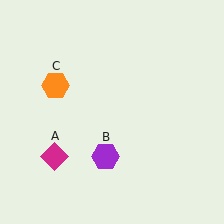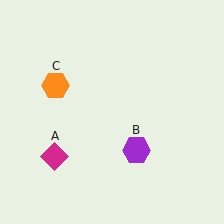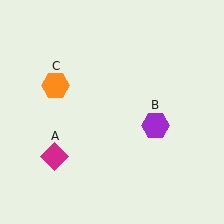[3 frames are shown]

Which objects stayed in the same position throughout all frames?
Magenta diamond (object A) and orange hexagon (object C) remained stationary.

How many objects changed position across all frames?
1 object changed position: purple hexagon (object B).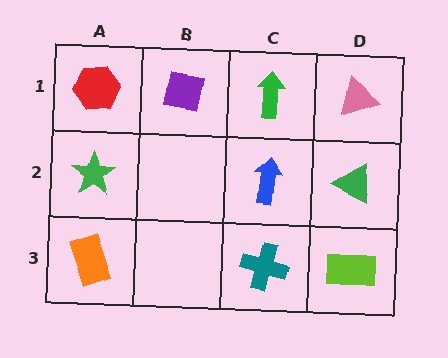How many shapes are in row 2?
3 shapes.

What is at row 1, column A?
A red hexagon.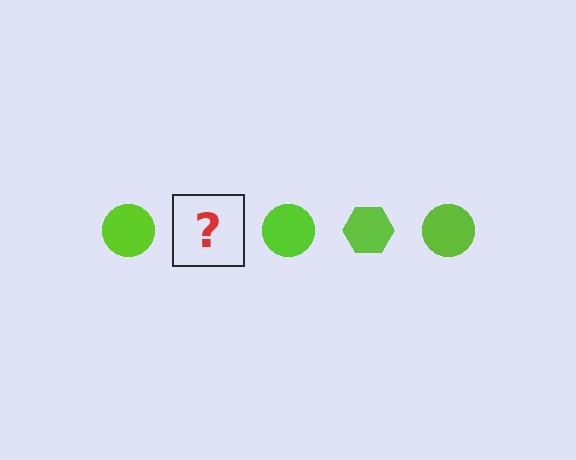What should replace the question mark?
The question mark should be replaced with a lime hexagon.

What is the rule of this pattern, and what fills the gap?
The rule is that the pattern cycles through circle, hexagon shapes in lime. The gap should be filled with a lime hexagon.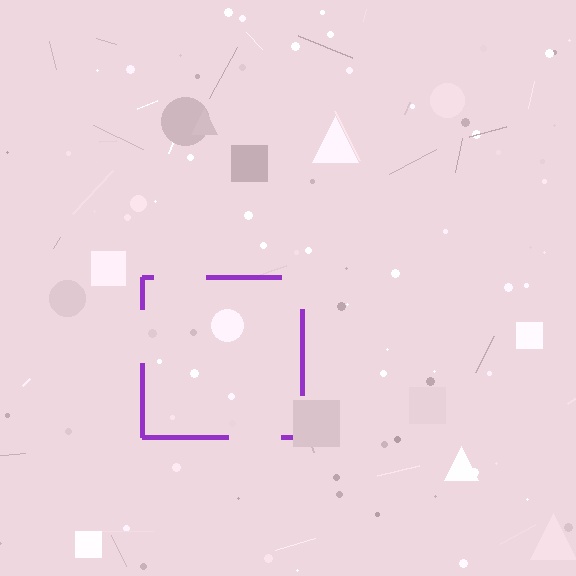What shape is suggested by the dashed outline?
The dashed outline suggests a square.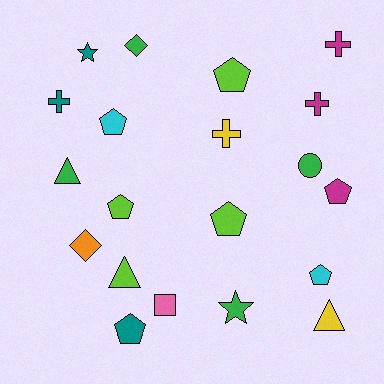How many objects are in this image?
There are 20 objects.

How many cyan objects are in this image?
There are 2 cyan objects.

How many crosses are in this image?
There are 4 crosses.